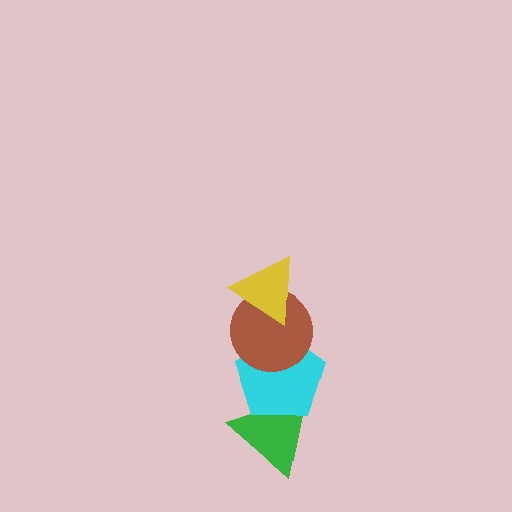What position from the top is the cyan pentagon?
The cyan pentagon is 3rd from the top.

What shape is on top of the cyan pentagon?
The brown circle is on top of the cyan pentagon.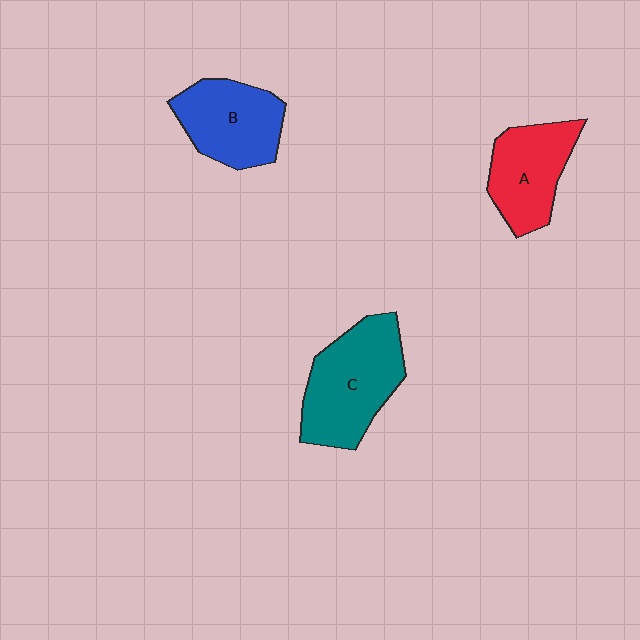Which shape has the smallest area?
Shape A (red).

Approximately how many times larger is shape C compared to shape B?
Approximately 1.3 times.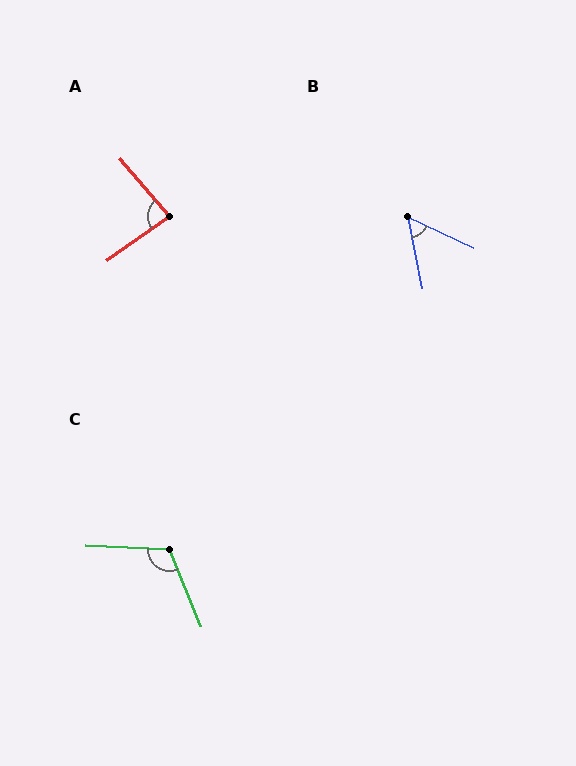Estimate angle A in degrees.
Approximately 85 degrees.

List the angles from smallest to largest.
B (54°), A (85°), C (115°).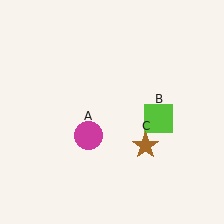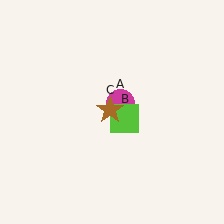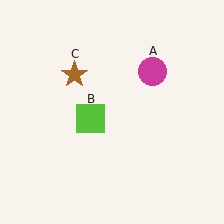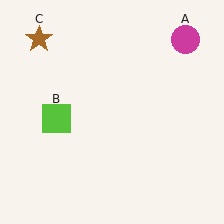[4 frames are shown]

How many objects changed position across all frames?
3 objects changed position: magenta circle (object A), lime square (object B), brown star (object C).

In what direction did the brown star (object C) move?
The brown star (object C) moved up and to the left.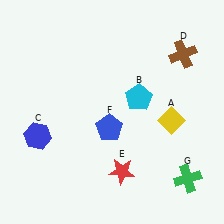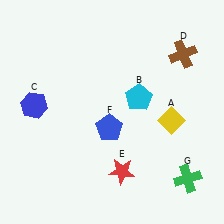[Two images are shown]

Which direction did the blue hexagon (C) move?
The blue hexagon (C) moved up.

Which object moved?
The blue hexagon (C) moved up.